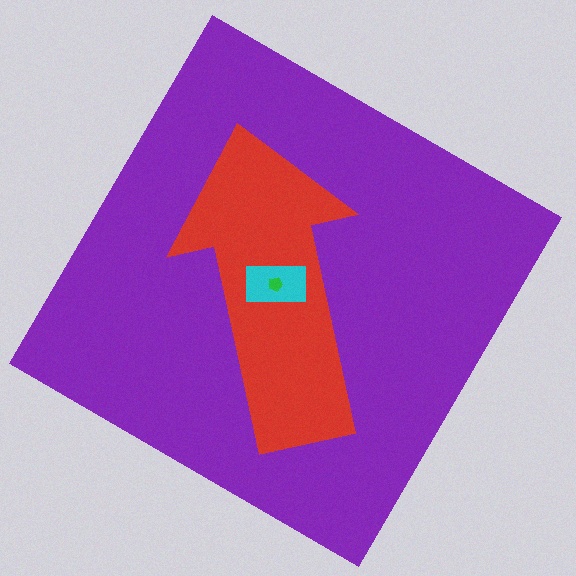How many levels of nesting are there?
4.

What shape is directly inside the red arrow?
The cyan rectangle.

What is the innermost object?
The green pentagon.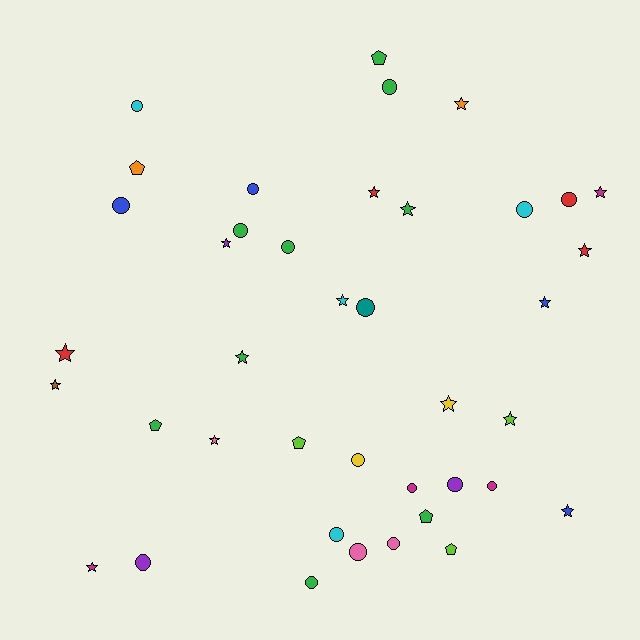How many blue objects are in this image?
There are 4 blue objects.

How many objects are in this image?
There are 40 objects.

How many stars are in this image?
There are 16 stars.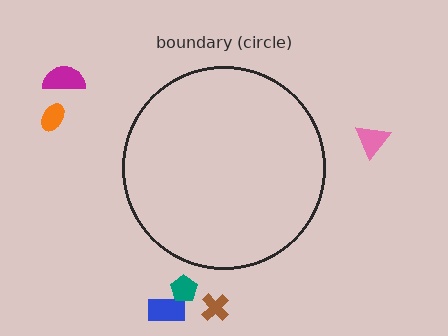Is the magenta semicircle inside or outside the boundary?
Outside.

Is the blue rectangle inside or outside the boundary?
Outside.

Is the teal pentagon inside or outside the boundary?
Outside.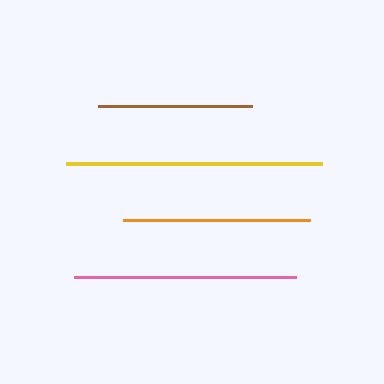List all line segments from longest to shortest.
From longest to shortest: yellow, pink, orange, brown.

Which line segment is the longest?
The yellow line is the longest at approximately 256 pixels.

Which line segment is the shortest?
The brown line is the shortest at approximately 154 pixels.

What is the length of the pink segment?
The pink segment is approximately 223 pixels long.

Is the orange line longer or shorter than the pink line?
The pink line is longer than the orange line.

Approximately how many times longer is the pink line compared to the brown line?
The pink line is approximately 1.4 times the length of the brown line.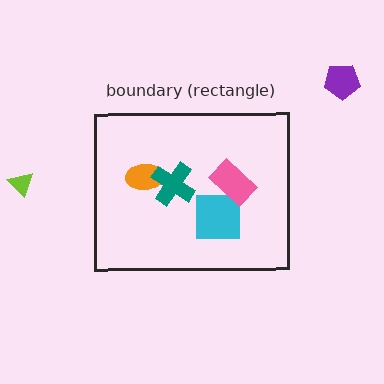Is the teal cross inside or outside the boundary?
Inside.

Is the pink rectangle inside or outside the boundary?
Inside.